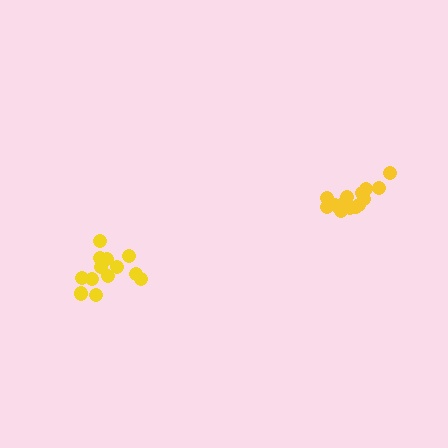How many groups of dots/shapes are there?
There are 2 groups.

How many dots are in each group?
Group 1: 14 dots, Group 2: 13 dots (27 total).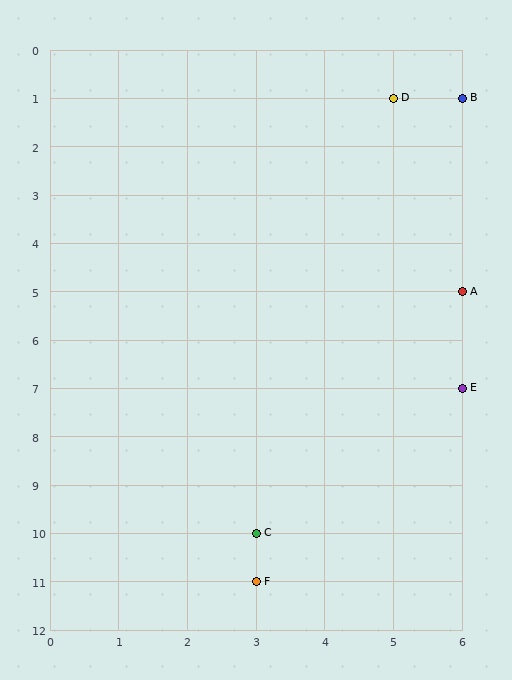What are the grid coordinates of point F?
Point F is at grid coordinates (3, 11).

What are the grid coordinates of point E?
Point E is at grid coordinates (6, 7).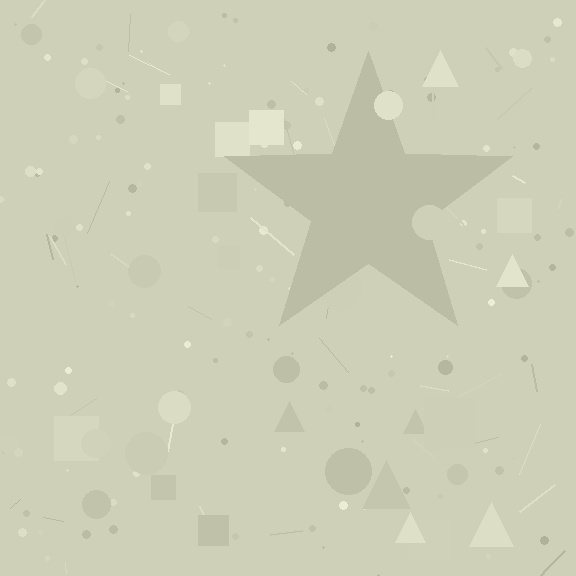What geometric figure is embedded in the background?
A star is embedded in the background.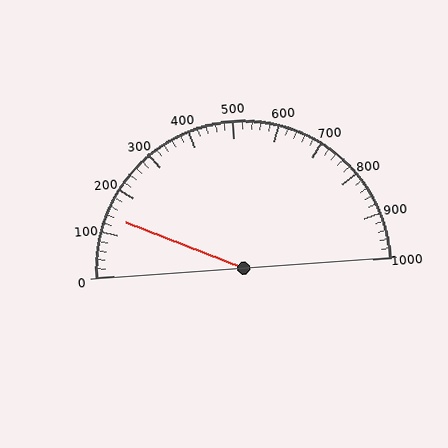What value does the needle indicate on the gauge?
The needle indicates approximately 140.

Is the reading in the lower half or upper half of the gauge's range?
The reading is in the lower half of the range (0 to 1000).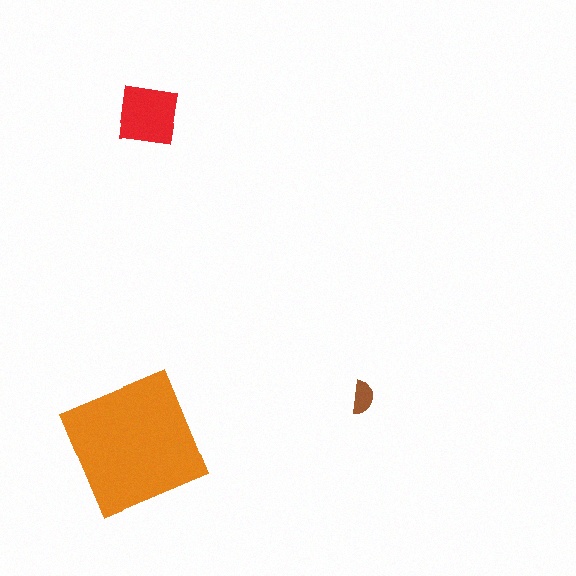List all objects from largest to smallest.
The orange square, the red square, the brown semicircle.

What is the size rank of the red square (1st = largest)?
2nd.